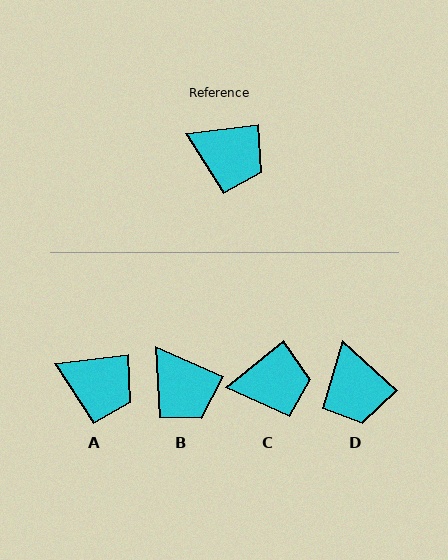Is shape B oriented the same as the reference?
No, it is off by about 30 degrees.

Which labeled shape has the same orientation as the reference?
A.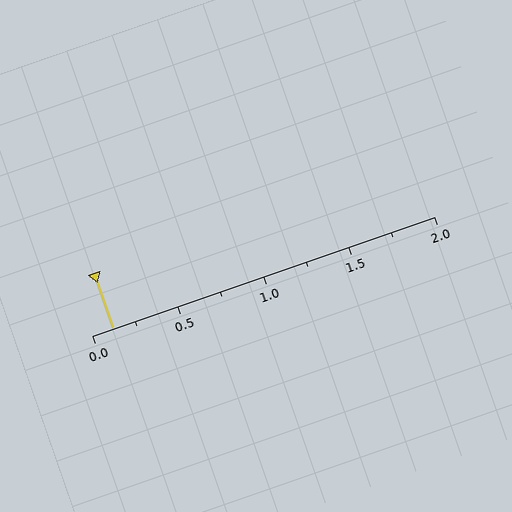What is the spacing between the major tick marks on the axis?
The major ticks are spaced 0.5 apart.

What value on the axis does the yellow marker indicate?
The marker indicates approximately 0.12.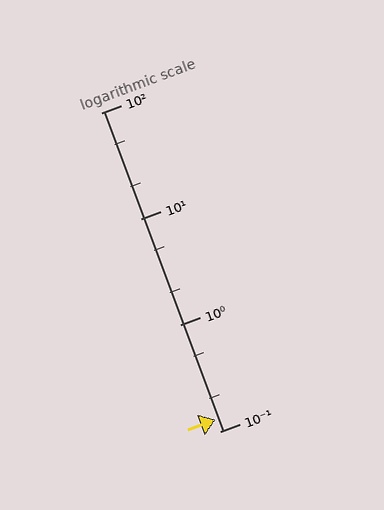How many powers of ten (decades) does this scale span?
The scale spans 3 decades, from 0.1 to 100.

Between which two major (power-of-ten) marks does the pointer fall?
The pointer is between 0.1 and 1.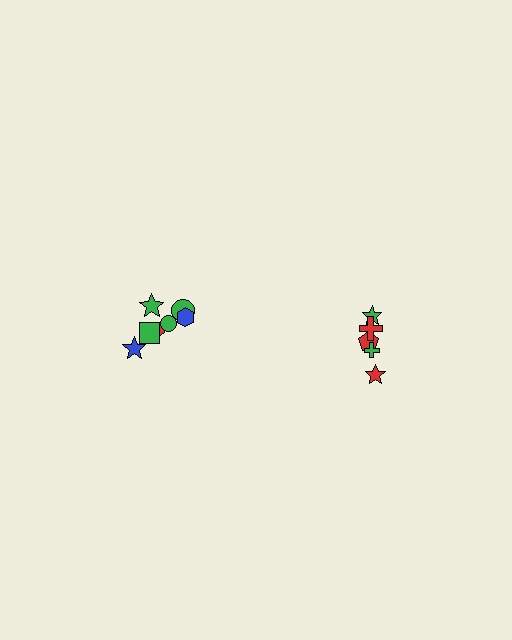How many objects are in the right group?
There are 5 objects.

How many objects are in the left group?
There are 7 objects.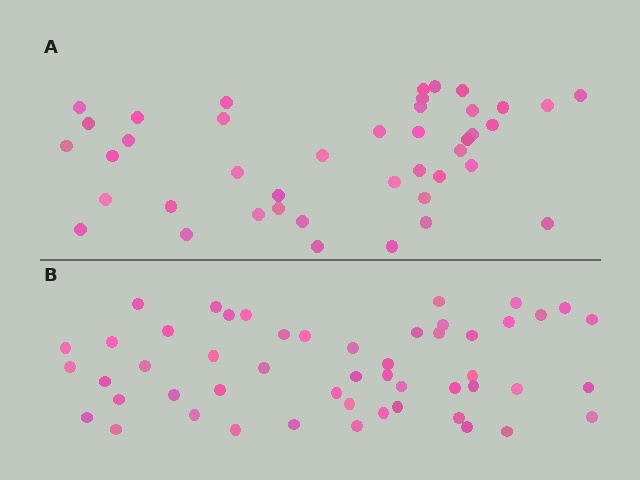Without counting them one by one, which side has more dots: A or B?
Region B (the bottom region) has more dots.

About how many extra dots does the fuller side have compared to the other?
Region B has roughly 8 or so more dots than region A.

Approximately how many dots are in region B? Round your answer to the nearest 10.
About 50 dots. (The exact count is 51, which rounds to 50.)